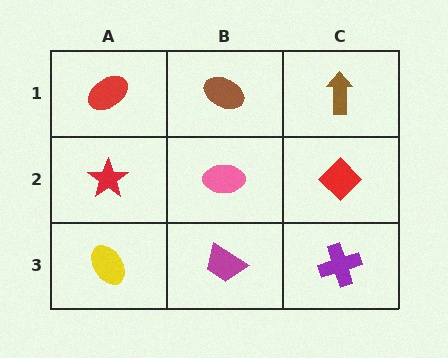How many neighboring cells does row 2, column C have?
3.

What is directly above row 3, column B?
A pink ellipse.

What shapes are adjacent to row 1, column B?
A pink ellipse (row 2, column B), a red ellipse (row 1, column A), a brown arrow (row 1, column C).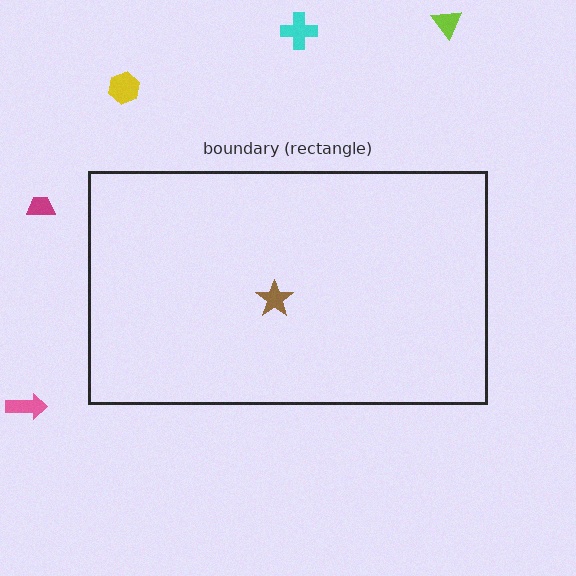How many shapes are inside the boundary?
1 inside, 5 outside.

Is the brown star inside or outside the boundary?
Inside.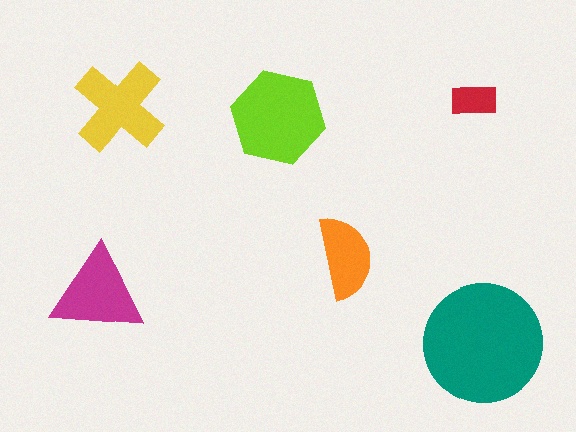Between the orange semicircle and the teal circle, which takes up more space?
The teal circle.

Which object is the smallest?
The red rectangle.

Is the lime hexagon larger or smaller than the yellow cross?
Larger.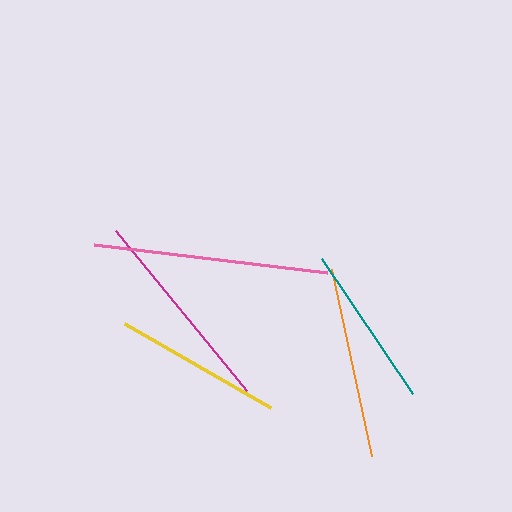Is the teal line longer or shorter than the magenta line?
The magenta line is longer than the teal line.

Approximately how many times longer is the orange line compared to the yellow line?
The orange line is approximately 1.1 times the length of the yellow line.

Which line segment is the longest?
The pink line is the longest at approximately 235 pixels.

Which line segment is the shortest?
The teal line is the shortest at approximately 163 pixels.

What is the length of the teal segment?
The teal segment is approximately 163 pixels long.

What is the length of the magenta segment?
The magenta segment is approximately 208 pixels long.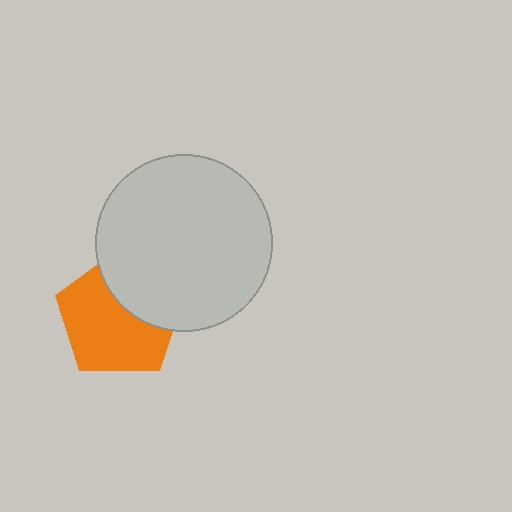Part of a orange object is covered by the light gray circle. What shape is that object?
It is a pentagon.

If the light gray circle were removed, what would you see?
You would see the complete orange pentagon.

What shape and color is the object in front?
The object in front is a light gray circle.